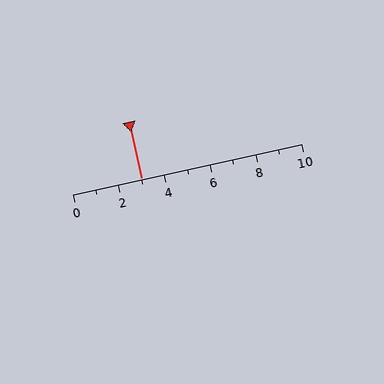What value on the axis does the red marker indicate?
The marker indicates approximately 3.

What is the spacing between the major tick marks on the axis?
The major ticks are spaced 2 apart.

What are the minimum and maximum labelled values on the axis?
The axis runs from 0 to 10.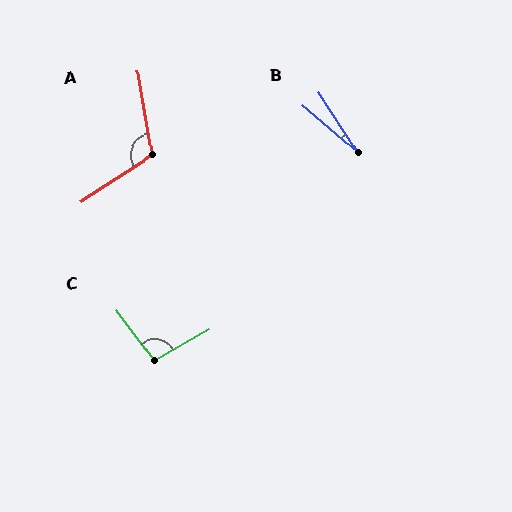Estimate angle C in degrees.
Approximately 97 degrees.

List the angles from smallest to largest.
B (17°), C (97°), A (114°).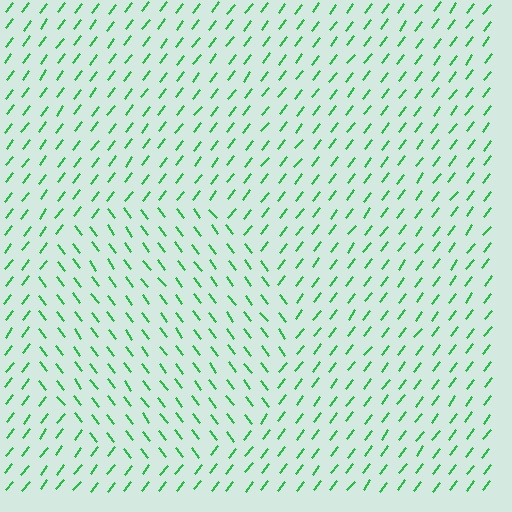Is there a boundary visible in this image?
Yes, there is a texture boundary formed by a change in line orientation.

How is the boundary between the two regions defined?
The boundary is defined purely by a change in line orientation (approximately 75 degrees difference). All lines are the same color and thickness.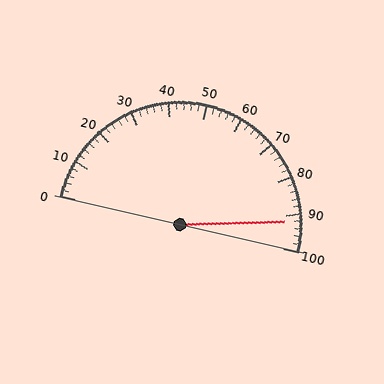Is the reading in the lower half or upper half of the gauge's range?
The reading is in the upper half of the range (0 to 100).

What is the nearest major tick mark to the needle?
The nearest major tick mark is 90.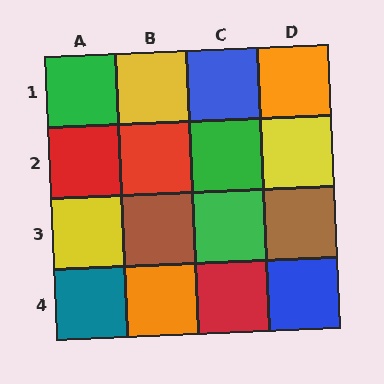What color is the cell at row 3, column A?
Yellow.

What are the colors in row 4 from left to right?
Teal, orange, red, blue.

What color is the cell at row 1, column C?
Blue.